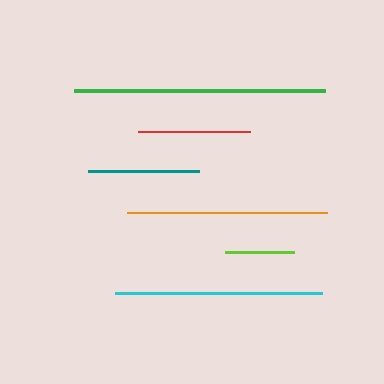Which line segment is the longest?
The green line is the longest at approximately 251 pixels.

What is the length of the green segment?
The green segment is approximately 251 pixels long.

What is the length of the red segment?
The red segment is approximately 112 pixels long.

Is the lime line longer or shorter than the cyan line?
The cyan line is longer than the lime line.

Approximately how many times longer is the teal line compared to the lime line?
The teal line is approximately 1.6 times the length of the lime line.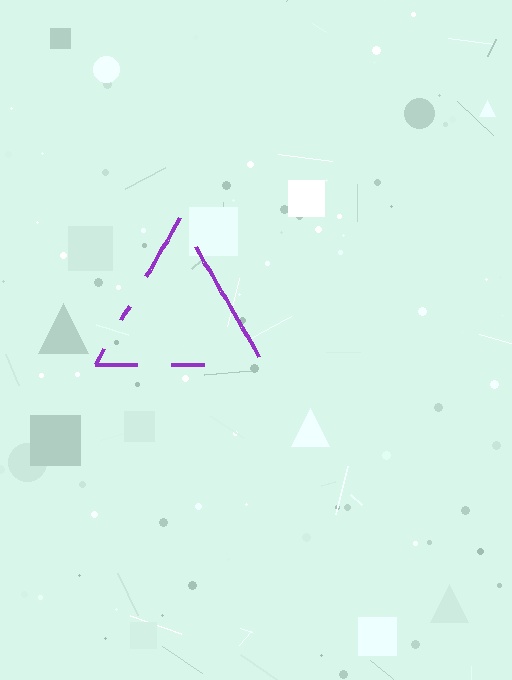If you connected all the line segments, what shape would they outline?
They would outline a triangle.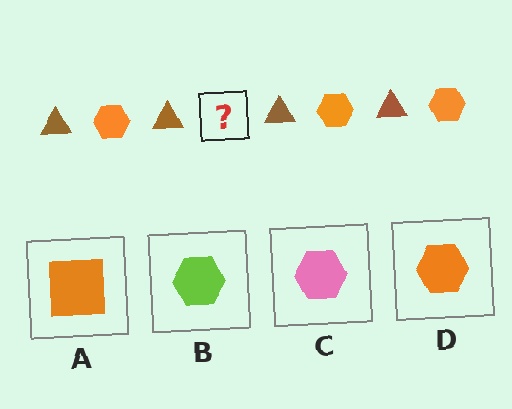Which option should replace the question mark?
Option D.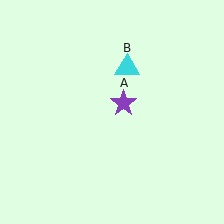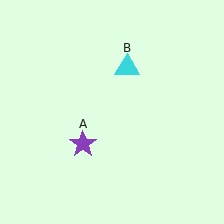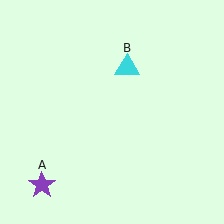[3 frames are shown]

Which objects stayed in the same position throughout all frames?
Cyan triangle (object B) remained stationary.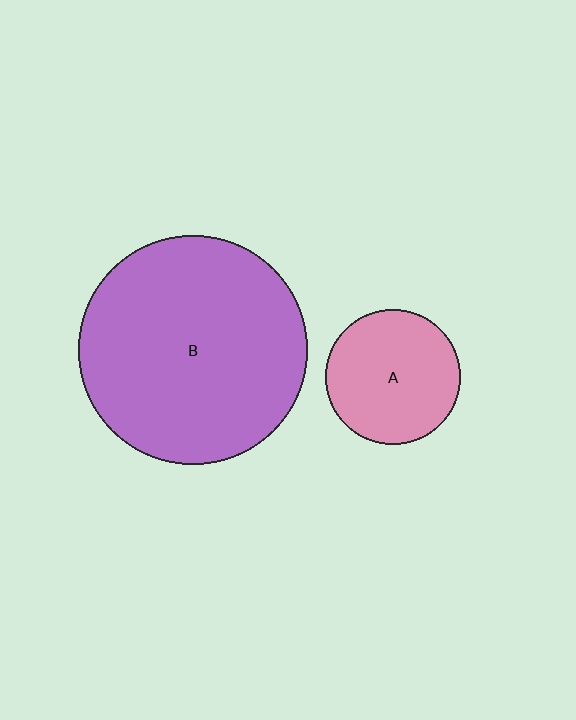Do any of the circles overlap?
No, none of the circles overlap.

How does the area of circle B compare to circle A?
Approximately 2.9 times.